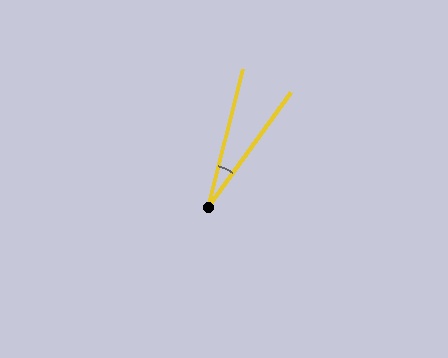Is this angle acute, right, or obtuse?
It is acute.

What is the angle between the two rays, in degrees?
Approximately 22 degrees.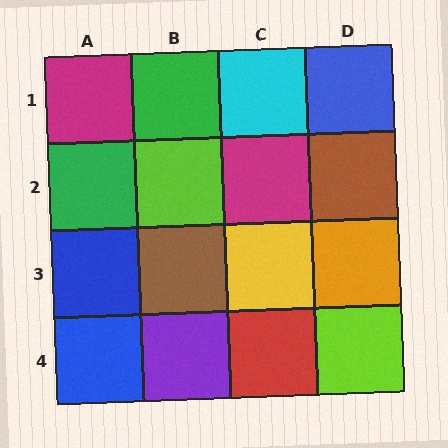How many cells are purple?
1 cell is purple.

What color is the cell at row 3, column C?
Yellow.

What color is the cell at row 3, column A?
Blue.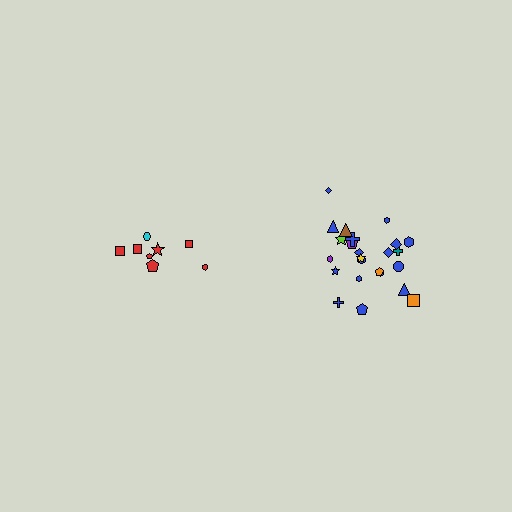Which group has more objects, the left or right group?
The right group.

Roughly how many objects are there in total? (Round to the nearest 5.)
Roughly 35 objects in total.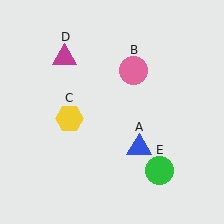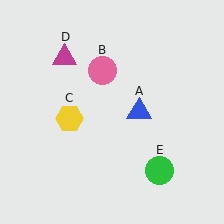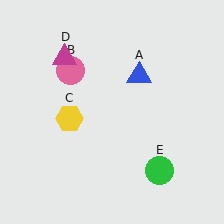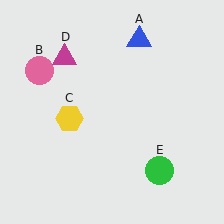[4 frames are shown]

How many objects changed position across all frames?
2 objects changed position: blue triangle (object A), pink circle (object B).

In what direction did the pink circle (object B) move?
The pink circle (object B) moved left.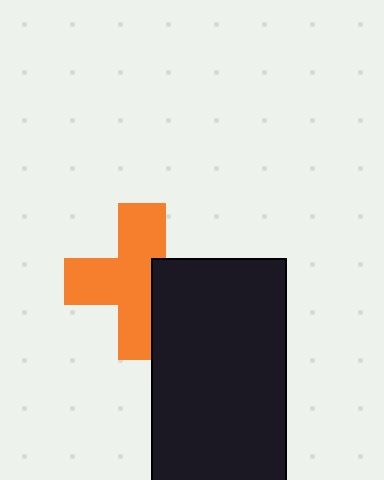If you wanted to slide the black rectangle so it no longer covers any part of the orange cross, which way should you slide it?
Slide it right — that is the most direct way to separate the two shapes.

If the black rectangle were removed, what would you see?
You would see the complete orange cross.